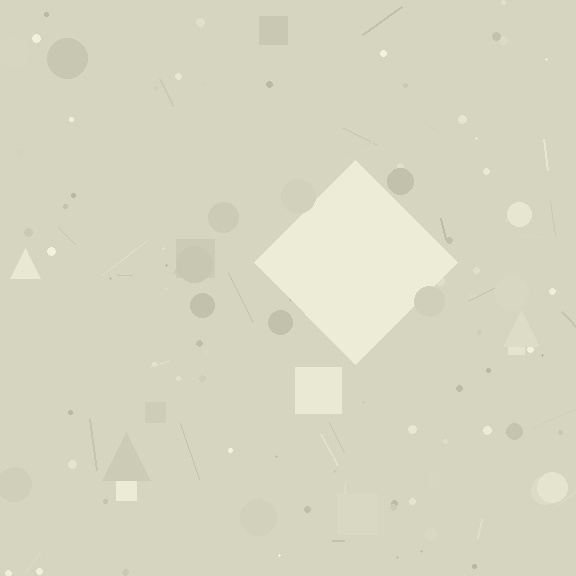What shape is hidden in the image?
A diamond is hidden in the image.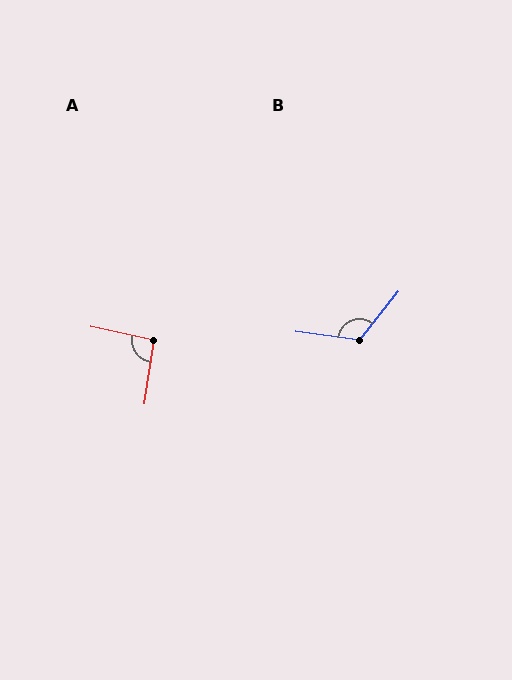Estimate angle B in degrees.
Approximately 121 degrees.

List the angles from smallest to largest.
A (94°), B (121°).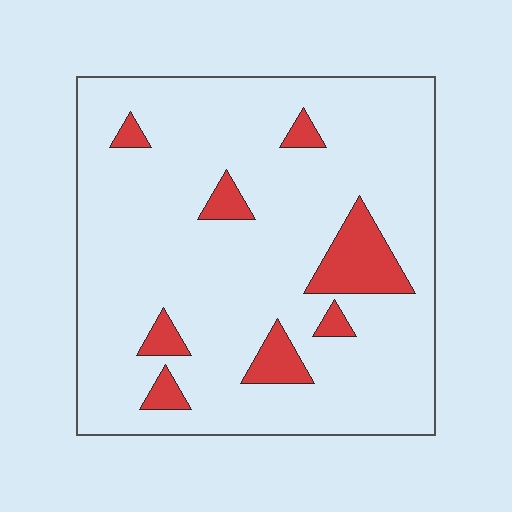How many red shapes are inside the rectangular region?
8.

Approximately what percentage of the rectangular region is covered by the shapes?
Approximately 10%.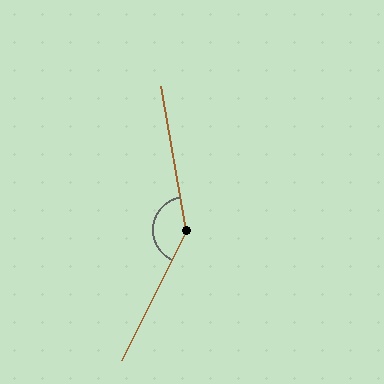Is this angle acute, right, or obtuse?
It is obtuse.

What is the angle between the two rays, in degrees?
Approximately 144 degrees.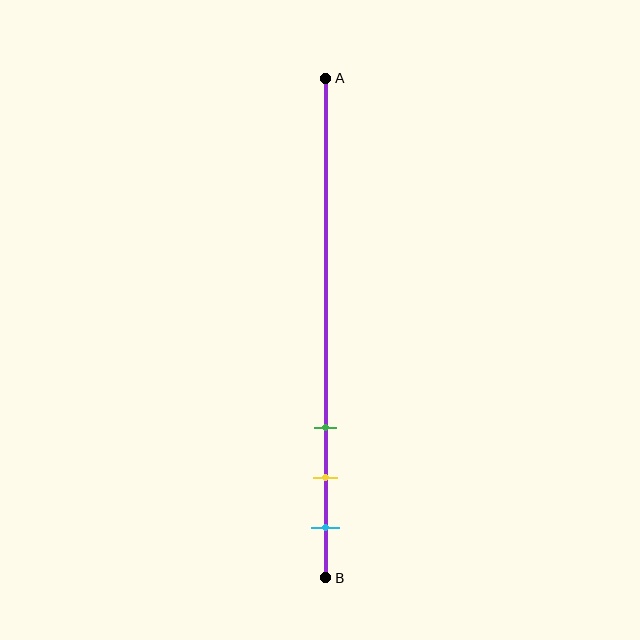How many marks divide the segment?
There are 3 marks dividing the segment.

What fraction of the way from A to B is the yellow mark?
The yellow mark is approximately 80% (0.8) of the way from A to B.